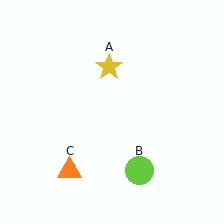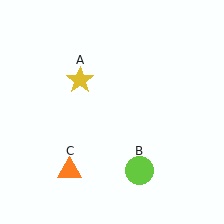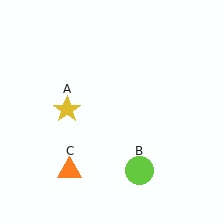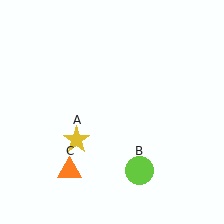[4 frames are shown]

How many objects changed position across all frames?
1 object changed position: yellow star (object A).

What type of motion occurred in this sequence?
The yellow star (object A) rotated counterclockwise around the center of the scene.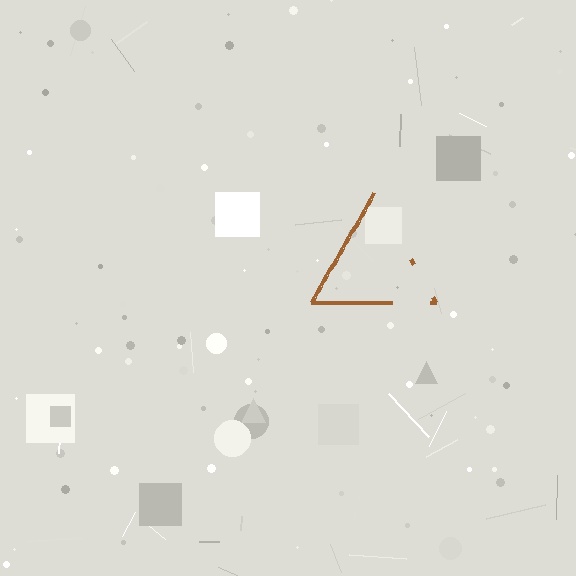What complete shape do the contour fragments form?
The contour fragments form a triangle.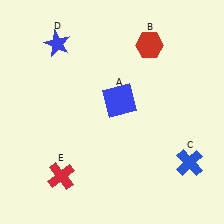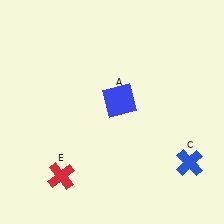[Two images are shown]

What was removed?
The red hexagon (B), the blue star (D) were removed in Image 2.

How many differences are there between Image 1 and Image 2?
There are 2 differences between the two images.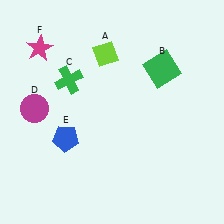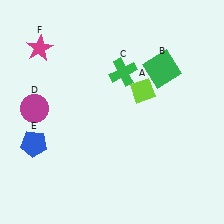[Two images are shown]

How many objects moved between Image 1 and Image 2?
3 objects moved between the two images.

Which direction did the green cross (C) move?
The green cross (C) moved right.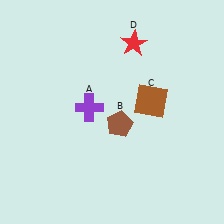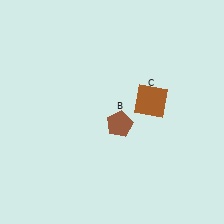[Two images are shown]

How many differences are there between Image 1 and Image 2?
There are 2 differences between the two images.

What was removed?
The red star (D), the purple cross (A) were removed in Image 2.